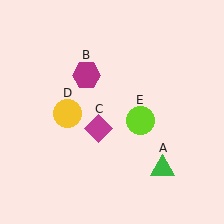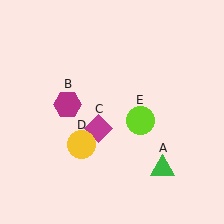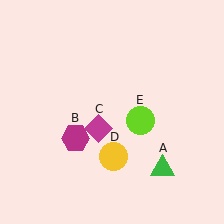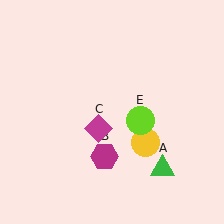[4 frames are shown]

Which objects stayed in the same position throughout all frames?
Green triangle (object A) and magenta diamond (object C) and lime circle (object E) remained stationary.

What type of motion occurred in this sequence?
The magenta hexagon (object B), yellow circle (object D) rotated counterclockwise around the center of the scene.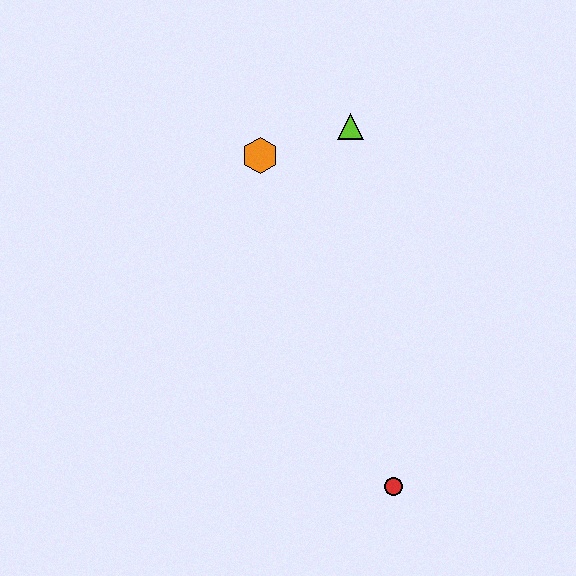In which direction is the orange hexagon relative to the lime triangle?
The orange hexagon is to the left of the lime triangle.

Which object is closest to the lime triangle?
The orange hexagon is closest to the lime triangle.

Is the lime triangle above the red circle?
Yes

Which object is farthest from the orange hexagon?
The red circle is farthest from the orange hexagon.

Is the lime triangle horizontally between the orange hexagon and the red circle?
Yes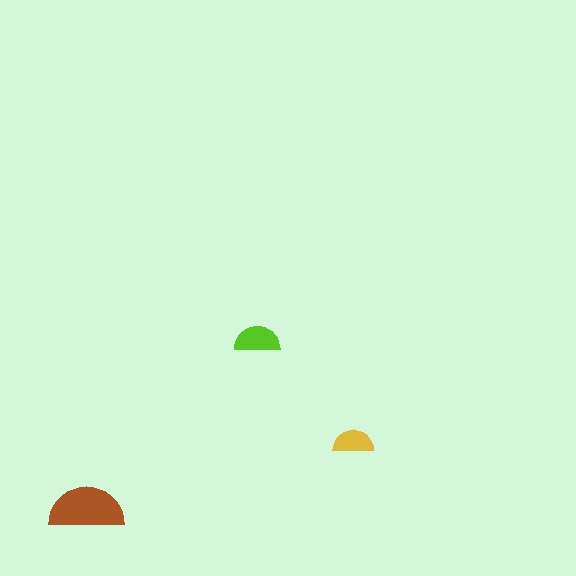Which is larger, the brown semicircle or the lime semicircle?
The brown one.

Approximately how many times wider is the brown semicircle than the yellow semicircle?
About 2 times wider.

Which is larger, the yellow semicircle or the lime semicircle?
The lime one.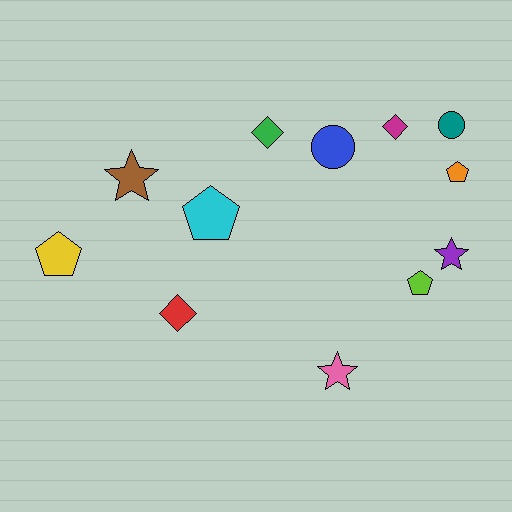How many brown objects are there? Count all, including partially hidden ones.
There is 1 brown object.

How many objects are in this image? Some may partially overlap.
There are 12 objects.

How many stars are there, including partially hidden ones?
There are 3 stars.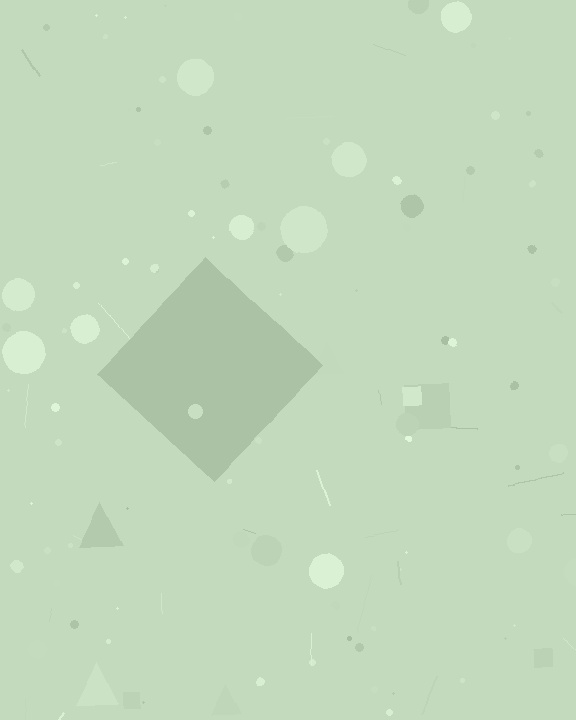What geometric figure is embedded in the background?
A diamond is embedded in the background.